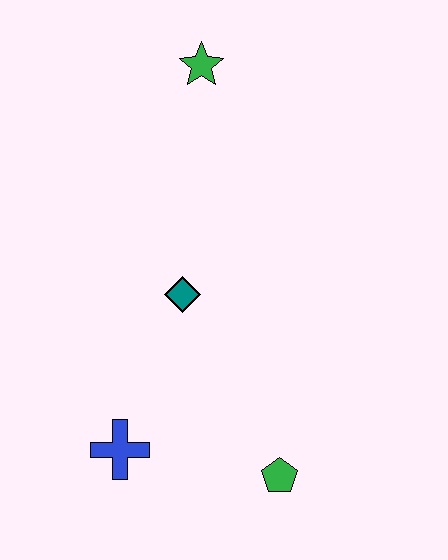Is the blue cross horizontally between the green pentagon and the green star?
No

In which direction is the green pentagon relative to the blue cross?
The green pentagon is to the right of the blue cross.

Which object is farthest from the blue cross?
The green star is farthest from the blue cross.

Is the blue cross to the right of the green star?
No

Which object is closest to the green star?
The teal diamond is closest to the green star.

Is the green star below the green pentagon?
No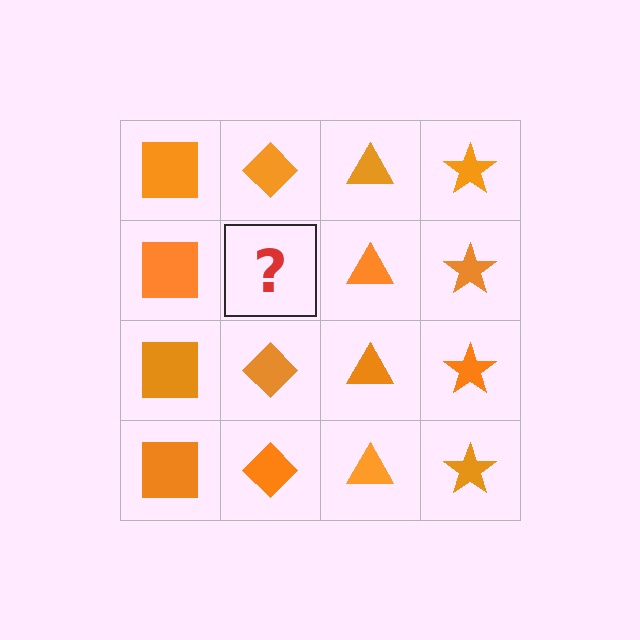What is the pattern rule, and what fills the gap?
The rule is that each column has a consistent shape. The gap should be filled with an orange diamond.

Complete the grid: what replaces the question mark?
The question mark should be replaced with an orange diamond.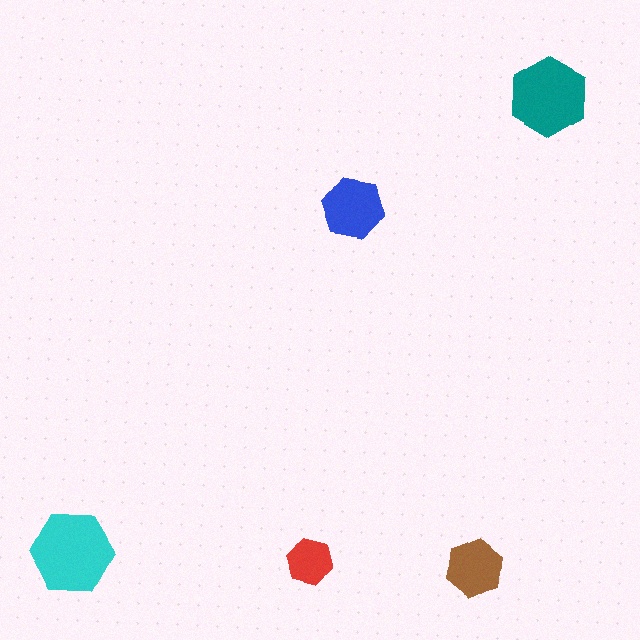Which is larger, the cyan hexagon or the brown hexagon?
The cyan one.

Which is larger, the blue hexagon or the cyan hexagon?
The cyan one.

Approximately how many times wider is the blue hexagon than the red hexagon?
About 1.5 times wider.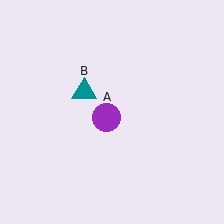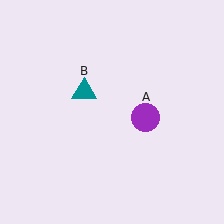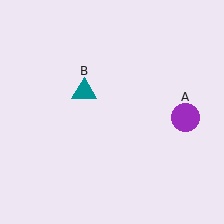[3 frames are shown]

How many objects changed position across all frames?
1 object changed position: purple circle (object A).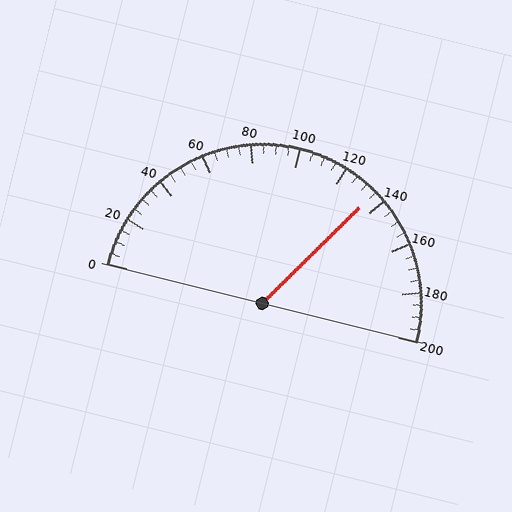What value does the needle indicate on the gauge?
The needle indicates approximately 135.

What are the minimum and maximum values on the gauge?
The gauge ranges from 0 to 200.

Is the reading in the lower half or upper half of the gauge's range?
The reading is in the upper half of the range (0 to 200).